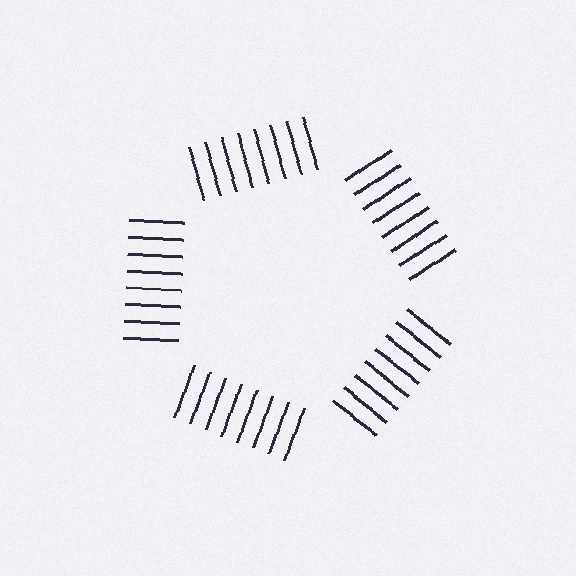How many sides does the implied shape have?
5 sides — the line-ends trace a pentagon.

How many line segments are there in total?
40 — 8 along each of the 5 edges.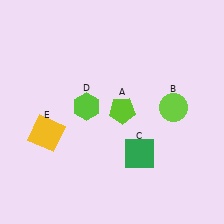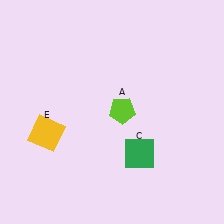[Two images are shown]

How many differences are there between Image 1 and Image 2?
There are 2 differences between the two images.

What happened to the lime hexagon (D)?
The lime hexagon (D) was removed in Image 2. It was in the top-left area of Image 1.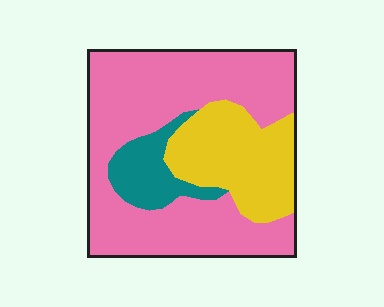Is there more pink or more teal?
Pink.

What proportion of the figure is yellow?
Yellow covers about 25% of the figure.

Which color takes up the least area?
Teal, at roughly 10%.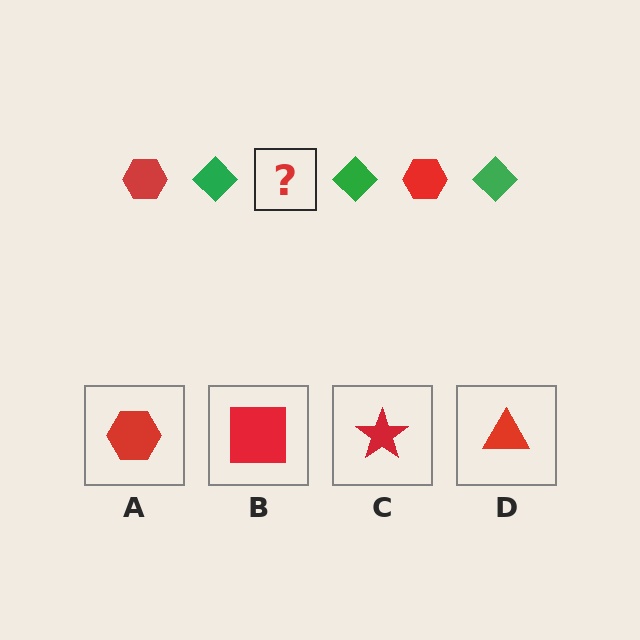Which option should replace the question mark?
Option A.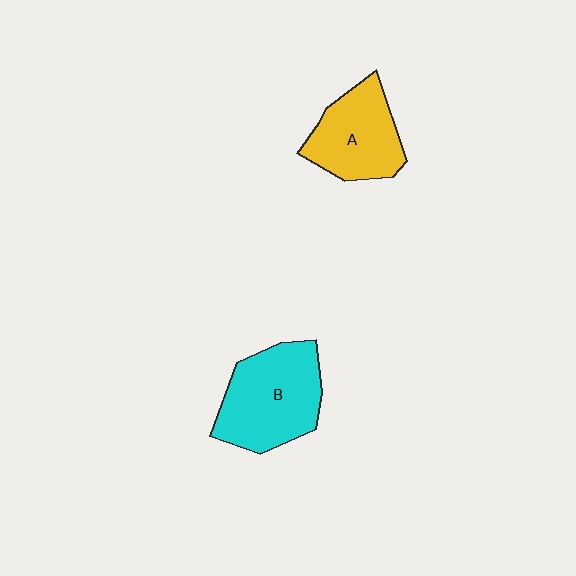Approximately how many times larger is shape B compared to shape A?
Approximately 1.3 times.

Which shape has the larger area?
Shape B (cyan).